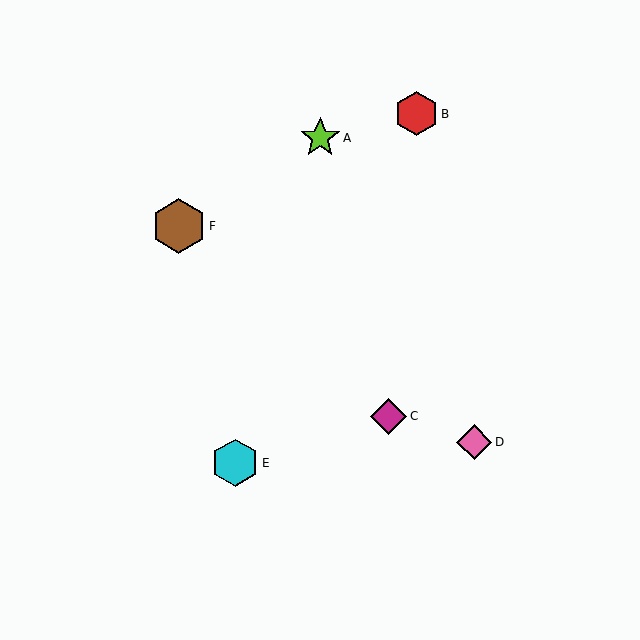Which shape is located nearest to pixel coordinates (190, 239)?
The brown hexagon (labeled F) at (179, 226) is nearest to that location.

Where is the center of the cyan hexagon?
The center of the cyan hexagon is at (235, 463).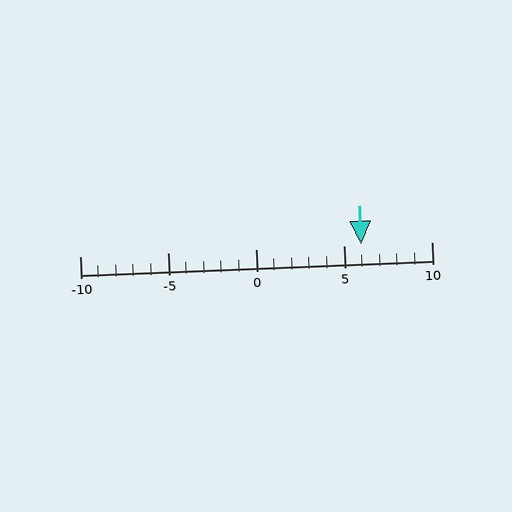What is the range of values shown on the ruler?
The ruler shows values from -10 to 10.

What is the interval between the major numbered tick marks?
The major tick marks are spaced 5 units apart.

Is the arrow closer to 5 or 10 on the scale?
The arrow is closer to 5.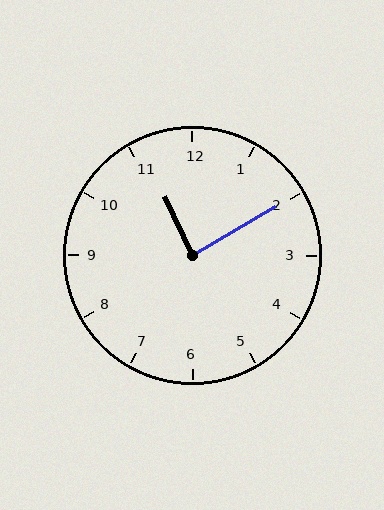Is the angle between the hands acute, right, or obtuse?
It is right.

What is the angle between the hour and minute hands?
Approximately 85 degrees.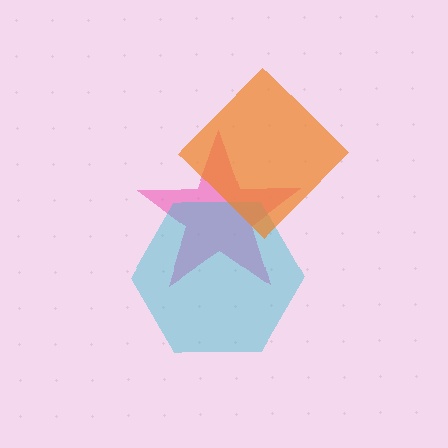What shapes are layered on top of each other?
The layered shapes are: a pink star, a cyan hexagon, an orange diamond.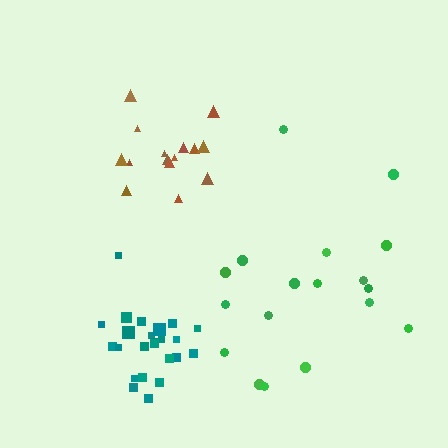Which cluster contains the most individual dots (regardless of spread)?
Teal (24).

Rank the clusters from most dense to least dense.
teal, brown, green.